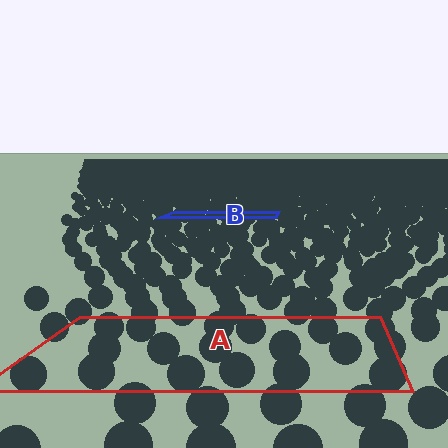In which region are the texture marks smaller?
The texture marks are smaller in region B, because it is farther away.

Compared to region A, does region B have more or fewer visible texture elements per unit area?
Region B has more texture elements per unit area — they are packed more densely because it is farther away.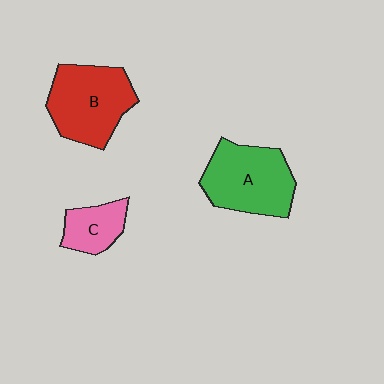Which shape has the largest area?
Shape B (red).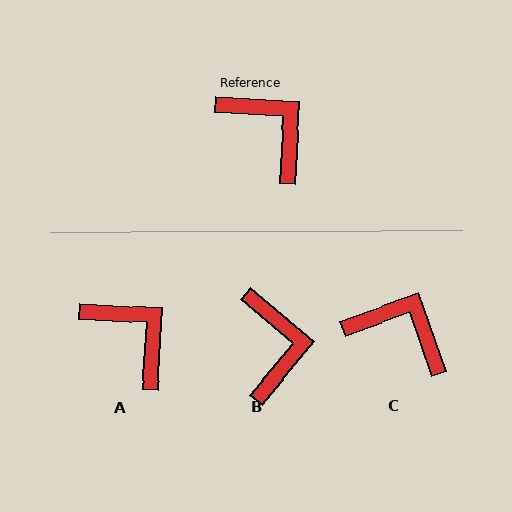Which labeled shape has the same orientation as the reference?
A.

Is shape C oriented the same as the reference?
No, it is off by about 23 degrees.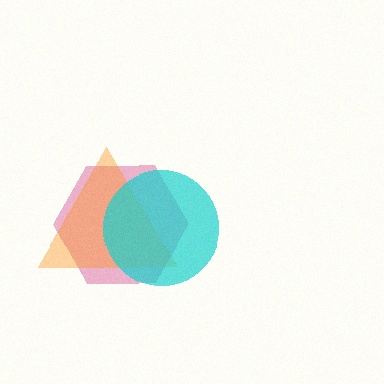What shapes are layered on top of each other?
The layered shapes are: a pink hexagon, an orange triangle, a cyan circle.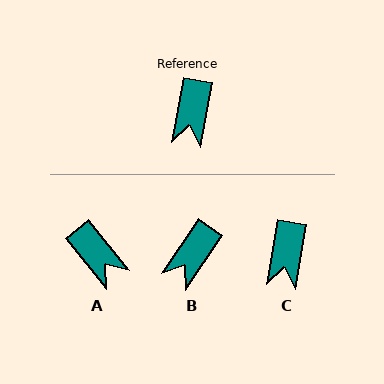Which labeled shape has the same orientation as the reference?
C.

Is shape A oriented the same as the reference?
No, it is off by about 49 degrees.